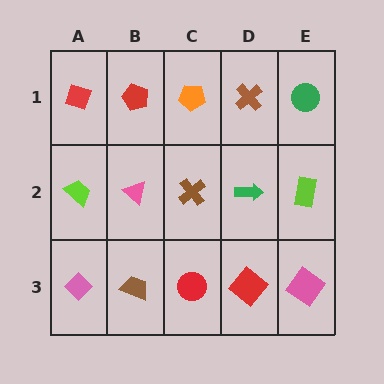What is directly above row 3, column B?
A pink triangle.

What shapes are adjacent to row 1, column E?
A lime rectangle (row 2, column E), a brown cross (row 1, column D).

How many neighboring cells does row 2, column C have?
4.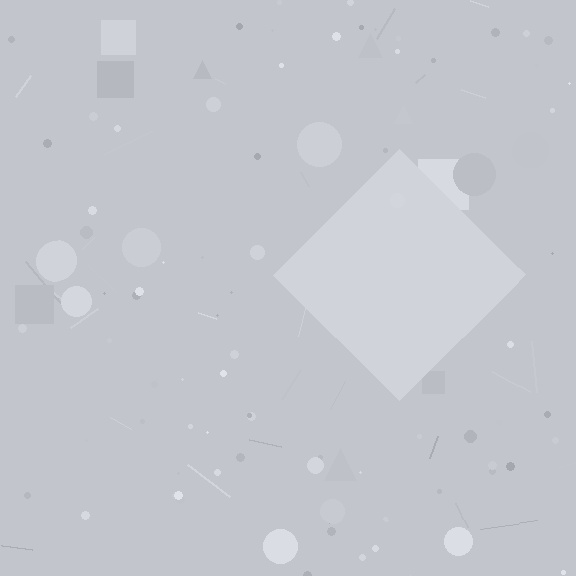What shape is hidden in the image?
A diamond is hidden in the image.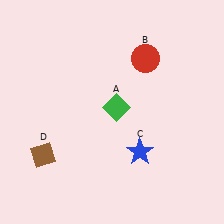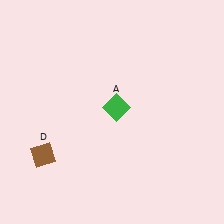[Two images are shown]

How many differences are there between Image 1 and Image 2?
There are 2 differences between the two images.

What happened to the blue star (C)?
The blue star (C) was removed in Image 2. It was in the bottom-right area of Image 1.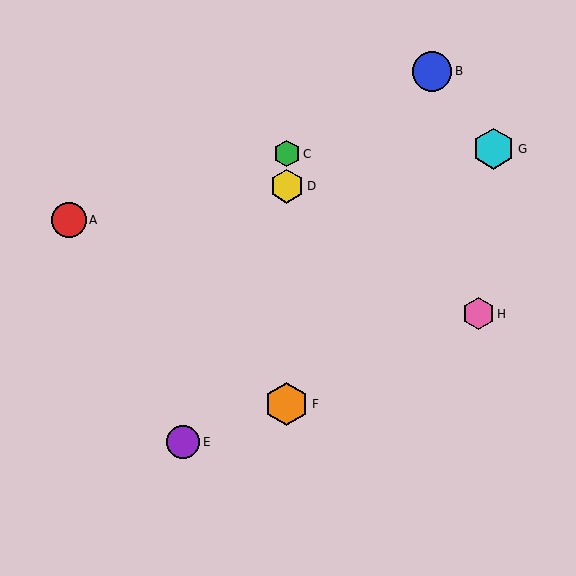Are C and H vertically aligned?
No, C is at x≈287 and H is at x≈478.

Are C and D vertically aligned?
Yes, both are at x≈287.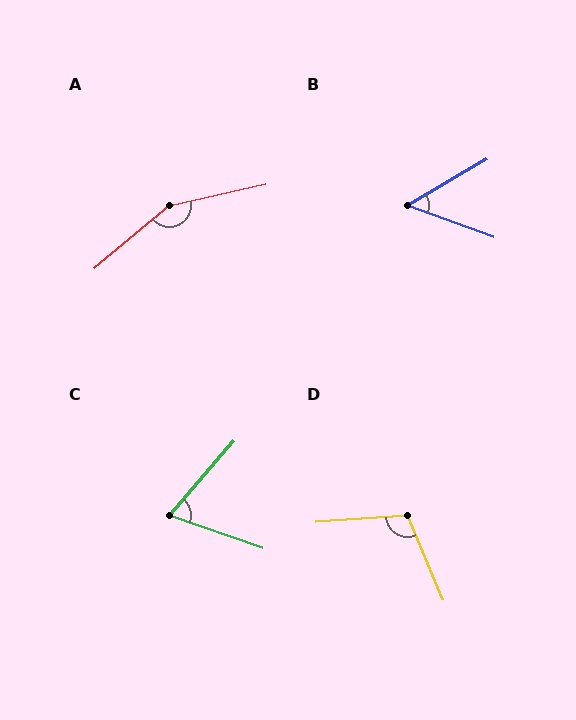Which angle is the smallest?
B, at approximately 50 degrees.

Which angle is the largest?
A, at approximately 153 degrees.